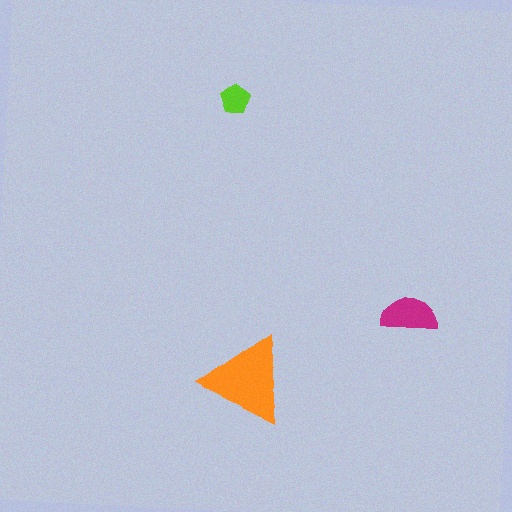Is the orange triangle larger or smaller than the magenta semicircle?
Larger.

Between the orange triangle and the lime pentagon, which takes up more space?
The orange triangle.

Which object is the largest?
The orange triangle.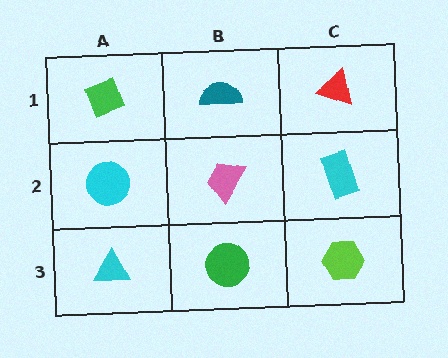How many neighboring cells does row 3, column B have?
3.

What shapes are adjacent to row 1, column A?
A cyan circle (row 2, column A), a teal semicircle (row 1, column B).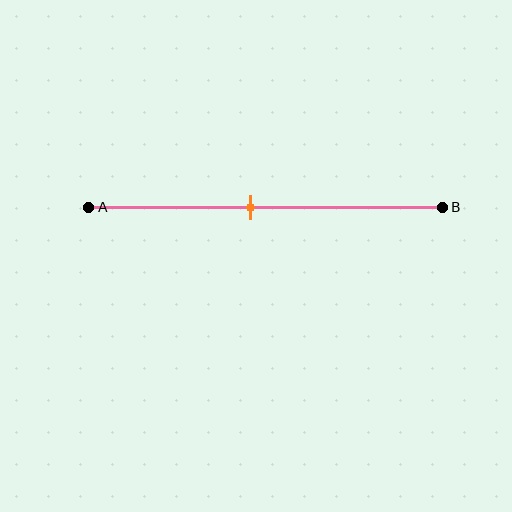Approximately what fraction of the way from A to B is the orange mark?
The orange mark is approximately 45% of the way from A to B.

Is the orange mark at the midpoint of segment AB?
No, the mark is at about 45% from A, not at the 50% midpoint.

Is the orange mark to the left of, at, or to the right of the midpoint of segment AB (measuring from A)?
The orange mark is to the left of the midpoint of segment AB.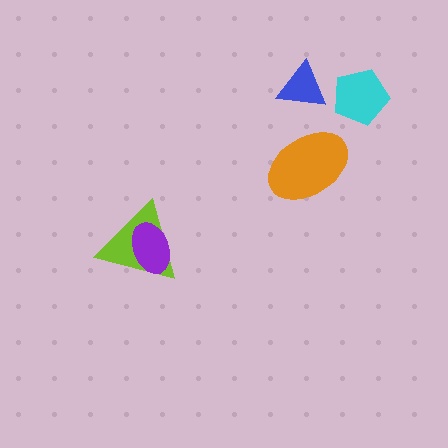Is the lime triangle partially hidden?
Yes, it is partially covered by another shape.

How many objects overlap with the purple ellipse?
1 object overlaps with the purple ellipse.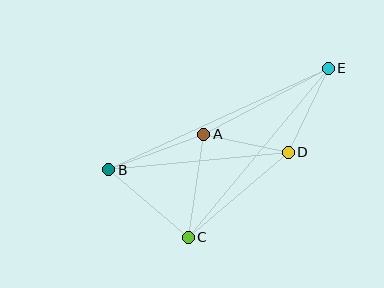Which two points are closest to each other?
Points A and D are closest to each other.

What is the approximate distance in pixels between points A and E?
The distance between A and E is approximately 141 pixels.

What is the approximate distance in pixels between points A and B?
The distance between A and B is approximately 102 pixels.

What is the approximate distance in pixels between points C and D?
The distance between C and D is approximately 131 pixels.